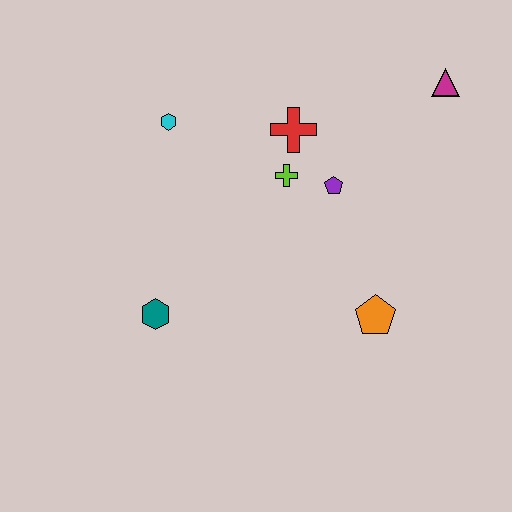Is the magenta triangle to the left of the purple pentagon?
No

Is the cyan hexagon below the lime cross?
No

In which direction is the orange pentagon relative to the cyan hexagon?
The orange pentagon is to the right of the cyan hexagon.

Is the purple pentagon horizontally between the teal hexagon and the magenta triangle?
Yes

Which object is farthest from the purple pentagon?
The teal hexagon is farthest from the purple pentagon.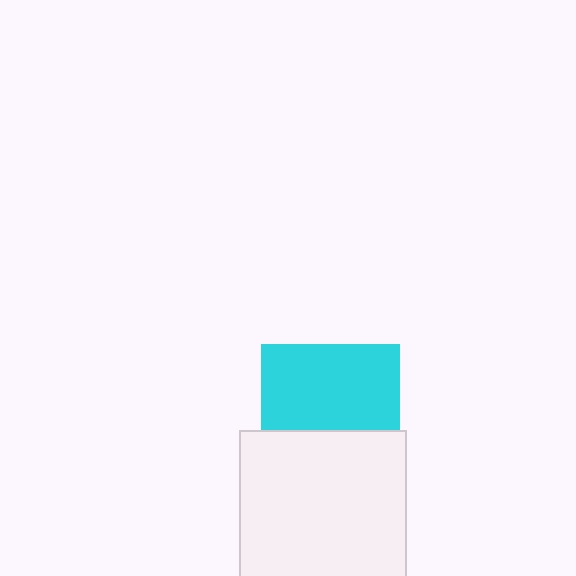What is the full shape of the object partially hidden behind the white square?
The partially hidden object is a cyan square.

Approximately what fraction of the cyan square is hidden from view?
Roughly 39% of the cyan square is hidden behind the white square.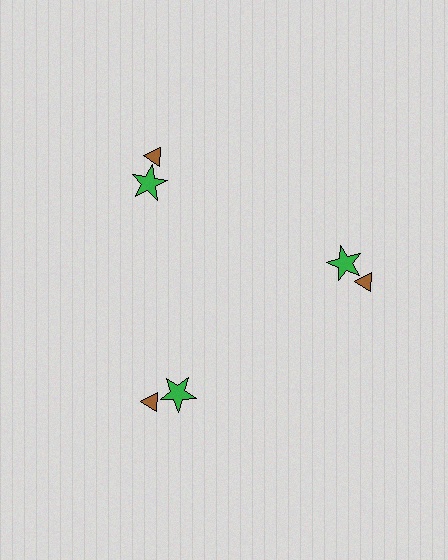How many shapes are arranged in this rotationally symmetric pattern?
There are 6 shapes, arranged in 3 groups of 2.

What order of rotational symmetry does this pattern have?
This pattern has 3-fold rotational symmetry.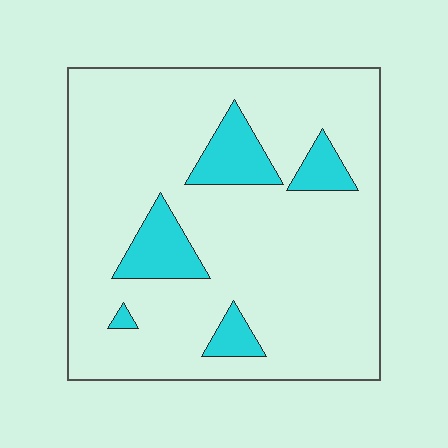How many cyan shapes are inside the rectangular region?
5.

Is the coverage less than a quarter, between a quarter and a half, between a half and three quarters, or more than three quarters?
Less than a quarter.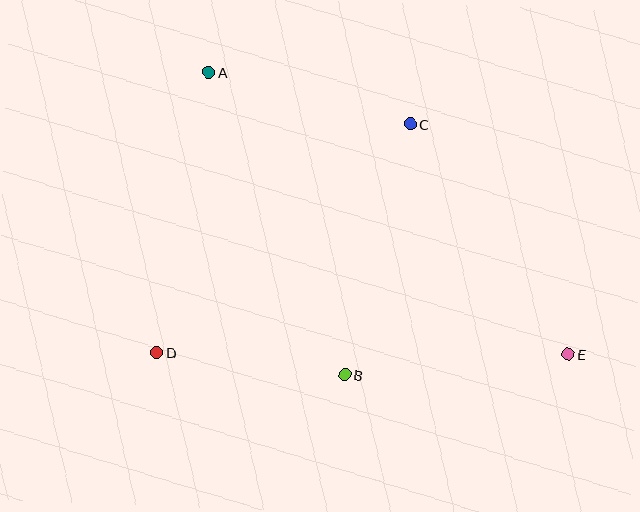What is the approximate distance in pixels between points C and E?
The distance between C and E is approximately 279 pixels.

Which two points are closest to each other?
Points B and D are closest to each other.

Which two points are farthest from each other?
Points A and E are farthest from each other.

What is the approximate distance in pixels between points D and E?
The distance between D and E is approximately 411 pixels.